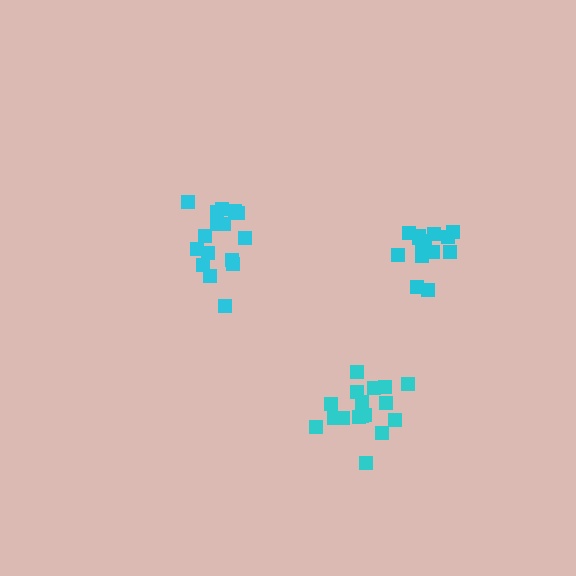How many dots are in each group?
Group 1: 17 dots, Group 2: 14 dots, Group 3: 17 dots (48 total).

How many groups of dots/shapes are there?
There are 3 groups.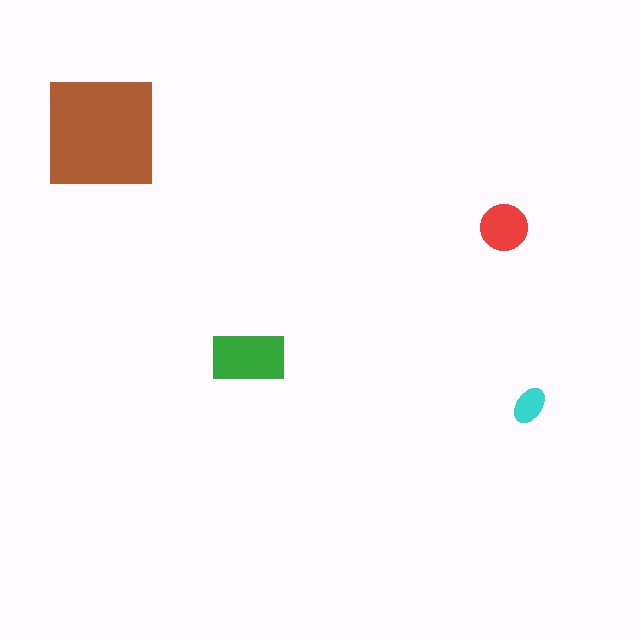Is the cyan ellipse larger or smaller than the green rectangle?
Smaller.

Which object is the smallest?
The cyan ellipse.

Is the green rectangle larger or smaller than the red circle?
Larger.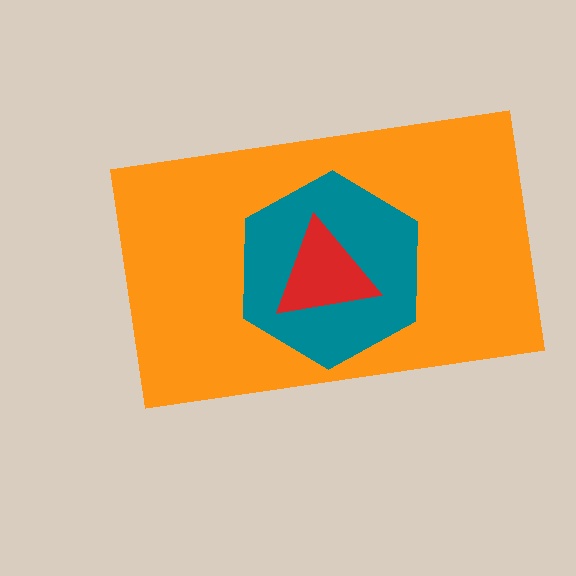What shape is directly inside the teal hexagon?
The red triangle.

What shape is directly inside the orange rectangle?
The teal hexagon.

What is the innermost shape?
The red triangle.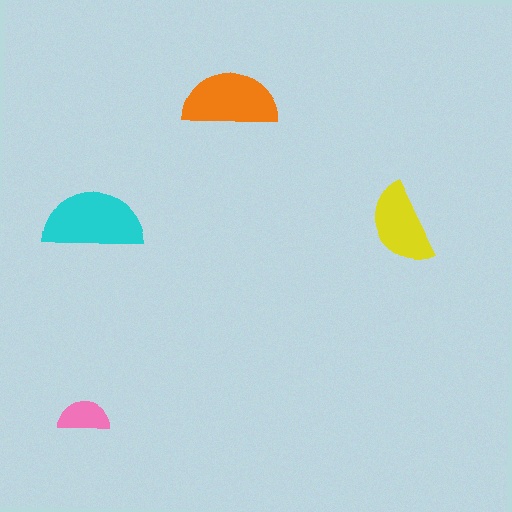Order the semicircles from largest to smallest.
the cyan one, the orange one, the yellow one, the pink one.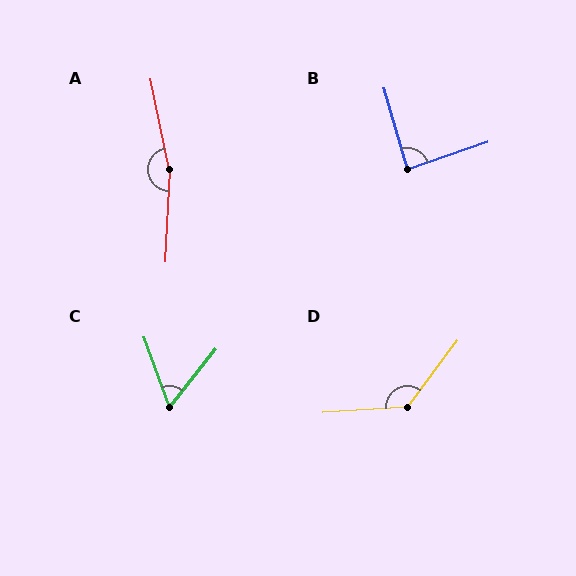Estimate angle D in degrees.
Approximately 131 degrees.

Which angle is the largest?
A, at approximately 166 degrees.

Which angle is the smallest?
C, at approximately 58 degrees.